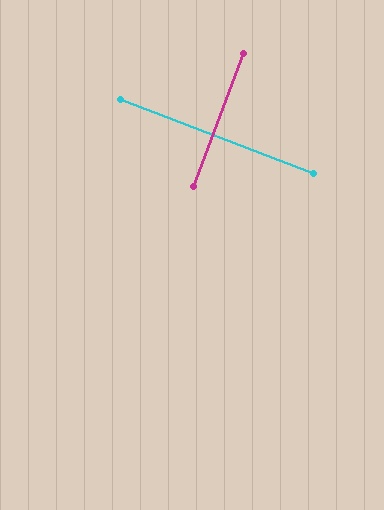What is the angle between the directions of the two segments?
Approximately 90 degrees.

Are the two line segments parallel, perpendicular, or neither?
Perpendicular — they meet at approximately 90°.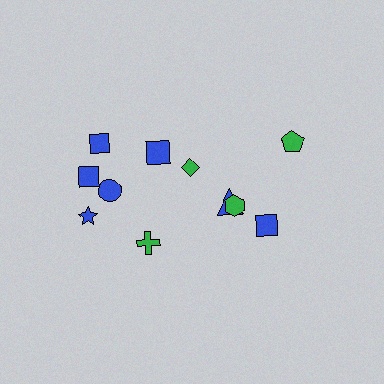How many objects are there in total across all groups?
There are 11 objects.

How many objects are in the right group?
There are 4 objects.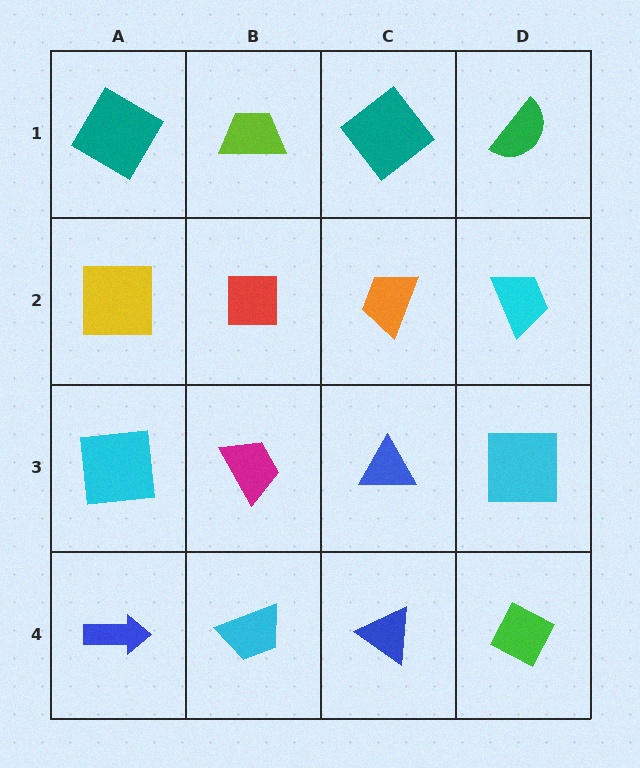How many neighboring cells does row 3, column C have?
4.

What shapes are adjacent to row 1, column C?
An orange trapezoid (row 2, column C), a lime trapezoid (row 1, column B), a green semicircle (row 1, column D).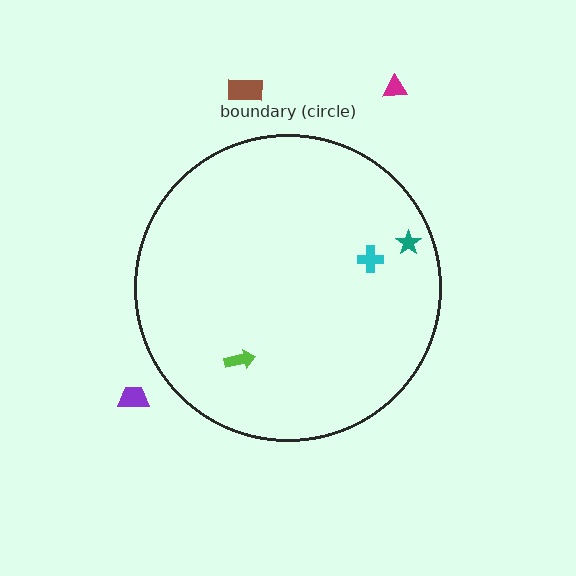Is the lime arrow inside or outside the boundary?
Inside.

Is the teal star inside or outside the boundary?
Inside.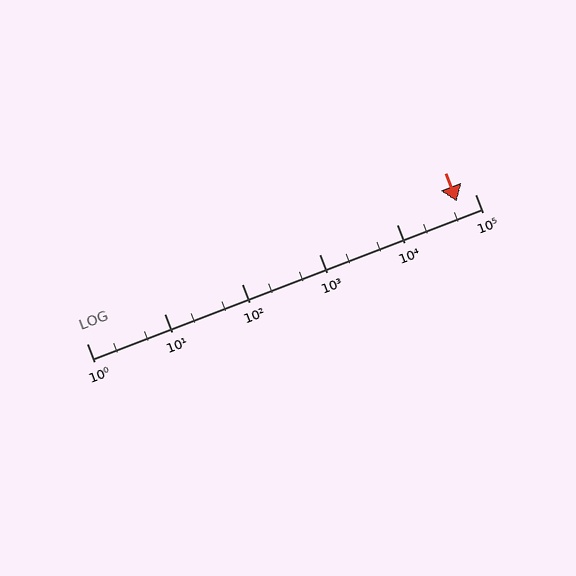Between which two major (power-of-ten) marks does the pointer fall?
The pointer is between 10000 and 100000.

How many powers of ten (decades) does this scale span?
The scale spans 5 decades, from 1 to 100000.